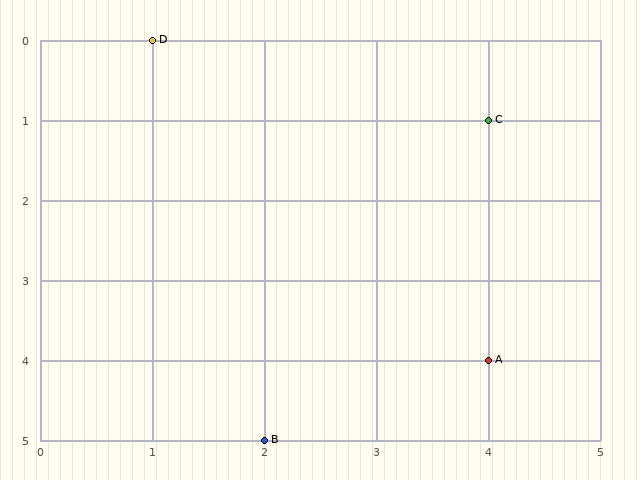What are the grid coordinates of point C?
Point C is at grid coordinates (4, 1).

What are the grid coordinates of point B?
Point B is at grid coordinates (2, 5).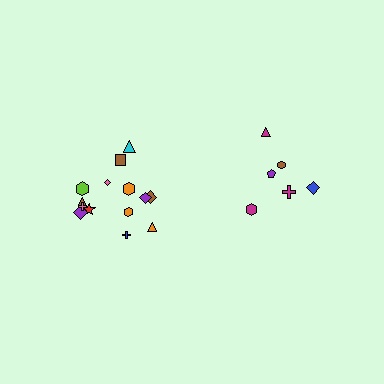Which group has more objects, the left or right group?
The left group.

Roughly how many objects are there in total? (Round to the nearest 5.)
Roughly 20 objects in total.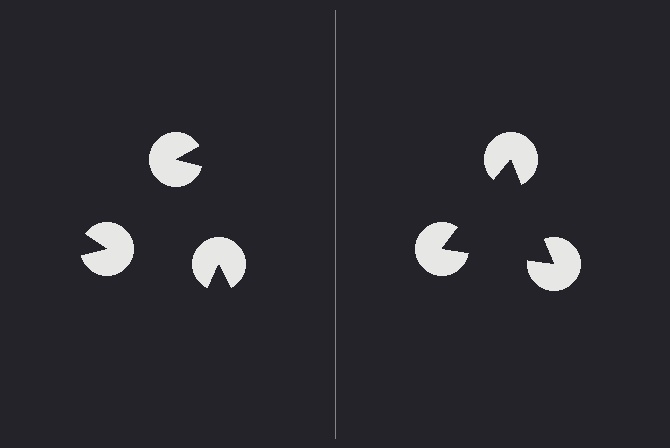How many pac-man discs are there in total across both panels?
6 — 3 on each side.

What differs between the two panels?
The pac-man discs are positioned identically on both sides; only the wedge orientations differ. On the right they align to a triangle; on the left they are misaligned.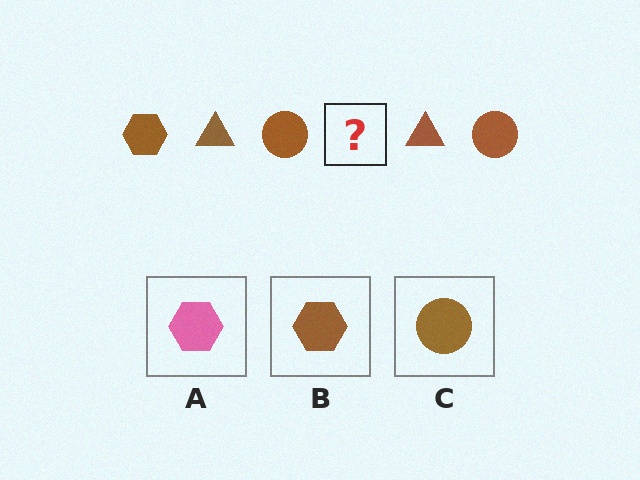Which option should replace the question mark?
Option B.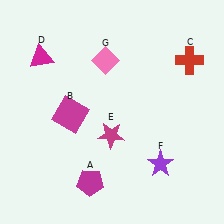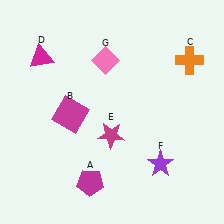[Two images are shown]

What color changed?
The cross (C) changed from red in Image 1 to orange in Image 2.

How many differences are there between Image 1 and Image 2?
There is 1 difference between the two images.